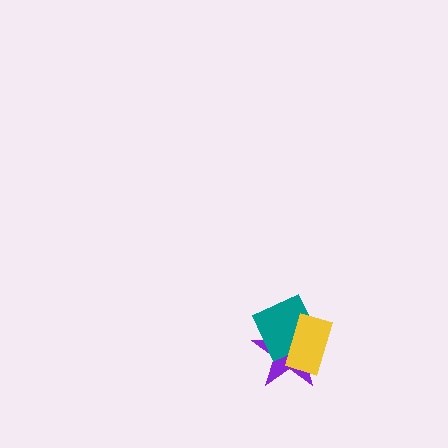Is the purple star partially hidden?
Yes, it is partially covered by another shape.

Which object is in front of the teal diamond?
The yellow rectangle is in front of the teal diamond.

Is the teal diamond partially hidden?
Yes, it is partially covered by another shape.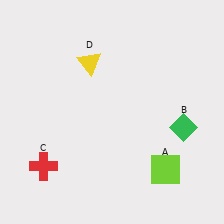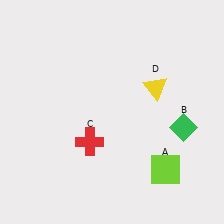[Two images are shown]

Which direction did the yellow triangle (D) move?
The yellow triangle (D) moved right.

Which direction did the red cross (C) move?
The red cross (C) moved right.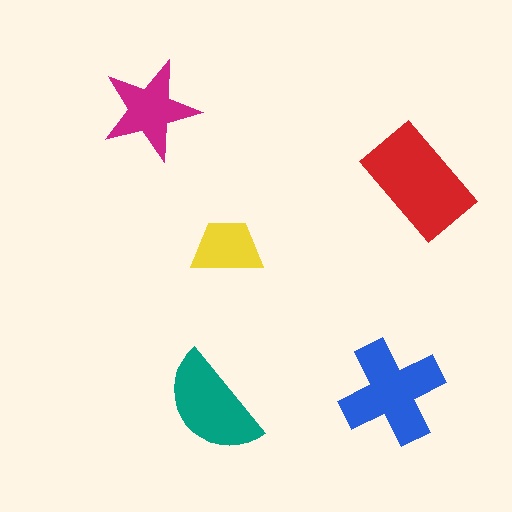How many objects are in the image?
There are 5 objects in the image.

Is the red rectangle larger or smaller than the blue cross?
Larger.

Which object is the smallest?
The yellow trapezoid.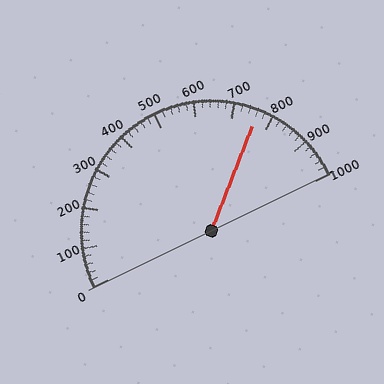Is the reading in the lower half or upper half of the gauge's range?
The reading is in the upper half of the range (0 to 1000).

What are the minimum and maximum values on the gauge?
The gauge ranges from 0 to 1000.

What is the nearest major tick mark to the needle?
The nearest major tick mark is 800.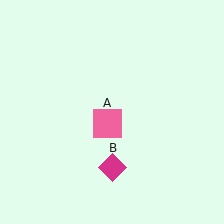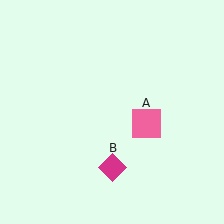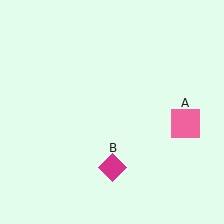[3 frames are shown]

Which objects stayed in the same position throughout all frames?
Magenta diamond (object B) remained stationary.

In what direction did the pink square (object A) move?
The pink square (object A) moved right.